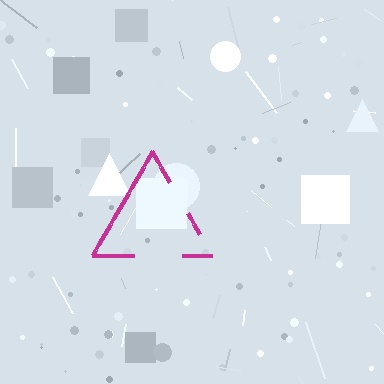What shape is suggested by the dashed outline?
The dashed outline suggests a triangle.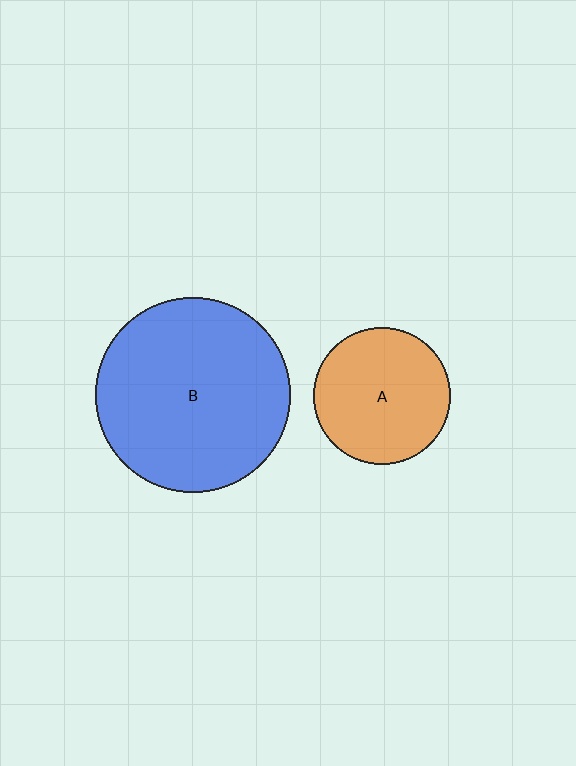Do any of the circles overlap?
No, none of the circles overlap.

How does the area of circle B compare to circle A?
Approximately 2.0 times.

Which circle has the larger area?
Circle B (blue).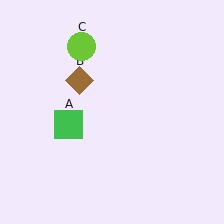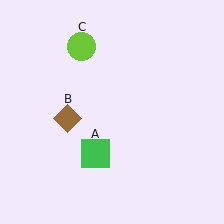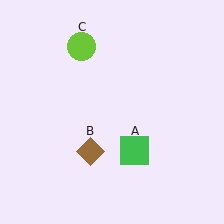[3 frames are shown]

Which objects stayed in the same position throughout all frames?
Lime circle (object C) remained stationary.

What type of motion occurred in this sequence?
The green square (object A), brown diamond (object B) rotated counterclockwise around the center of the scene.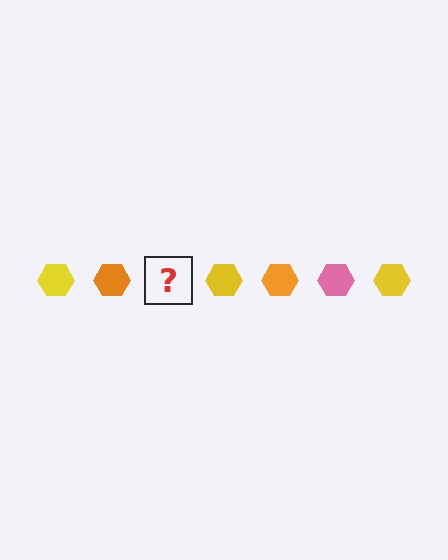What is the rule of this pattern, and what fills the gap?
The rule is that the pattern cycles through yellow, orange, pink hexagons. The gap should be filled with a pink hexagon.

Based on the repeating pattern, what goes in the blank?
The blank should be a pink hexagon.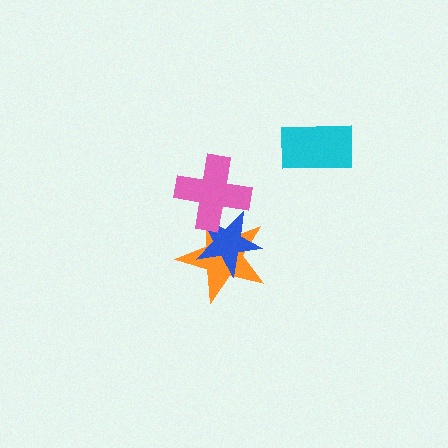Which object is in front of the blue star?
The pink cross is in front of the blue star.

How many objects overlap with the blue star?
2 objects overlap with the blue star.